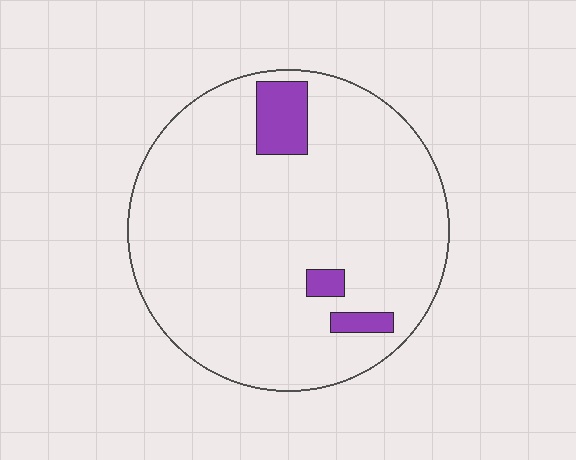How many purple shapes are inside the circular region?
3.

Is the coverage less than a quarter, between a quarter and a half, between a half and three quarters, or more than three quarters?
Less than a quarter.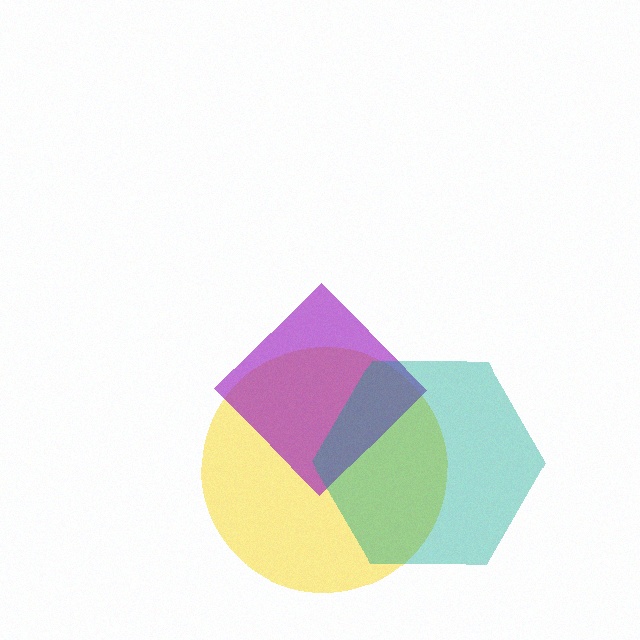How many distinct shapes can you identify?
There are 3 distinct shapes: a yellow circle, a purple diamond, a teal hexagon.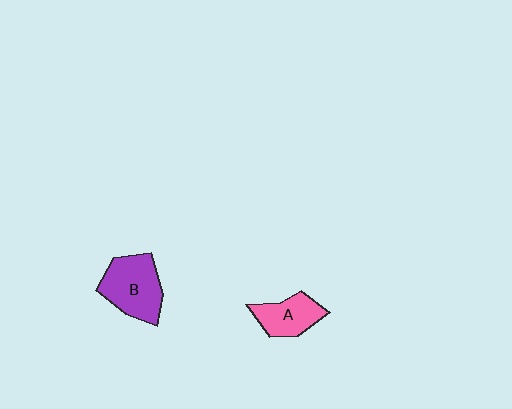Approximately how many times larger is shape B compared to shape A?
Approximately 1.5 times.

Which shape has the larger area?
Shape B (purple).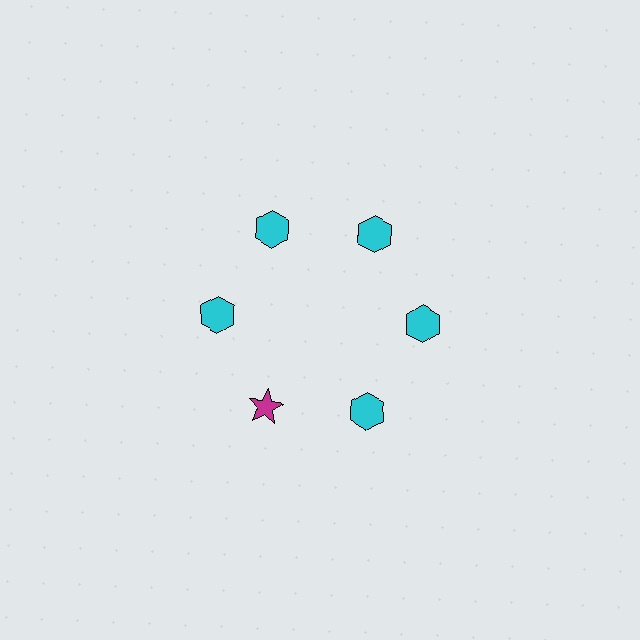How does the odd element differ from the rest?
It differs in both color (magenta instead of cyan) and shape (star instead of hexagon).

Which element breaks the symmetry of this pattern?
The magenta star at roughly the 7 o'clock position breaks the symmetry. All other shapes are cyan hexagons.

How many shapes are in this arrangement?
There are 6 shapes arranged in a ring pattern.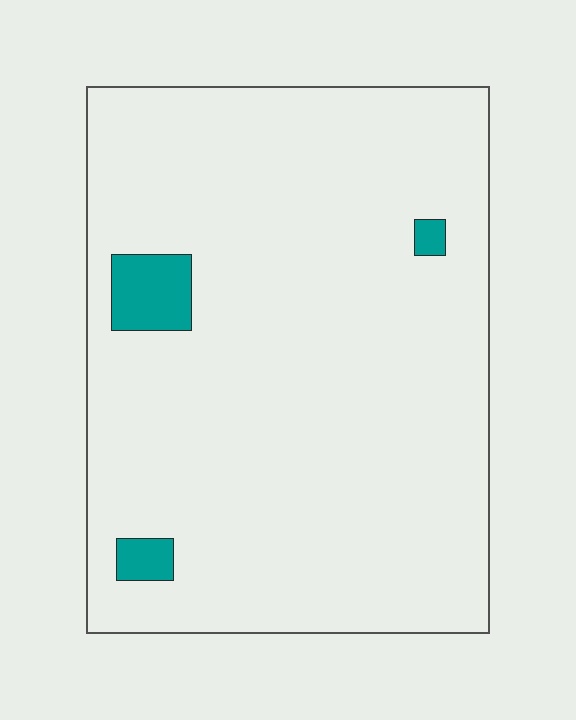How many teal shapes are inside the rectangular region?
3.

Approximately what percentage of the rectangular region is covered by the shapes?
Approximately 5%.